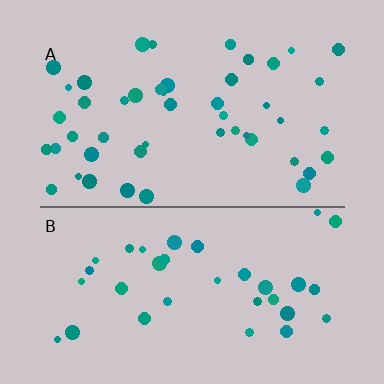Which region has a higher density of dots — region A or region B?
A (the top).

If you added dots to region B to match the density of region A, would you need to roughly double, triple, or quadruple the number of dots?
Approximately double.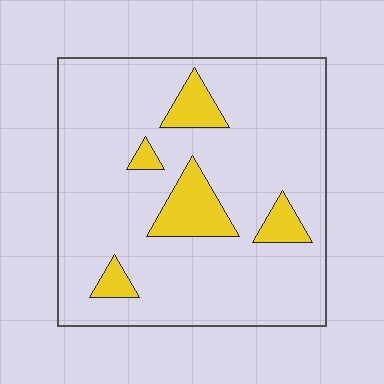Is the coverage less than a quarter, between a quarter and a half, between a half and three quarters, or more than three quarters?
Less than a quarter.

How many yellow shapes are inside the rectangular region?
5.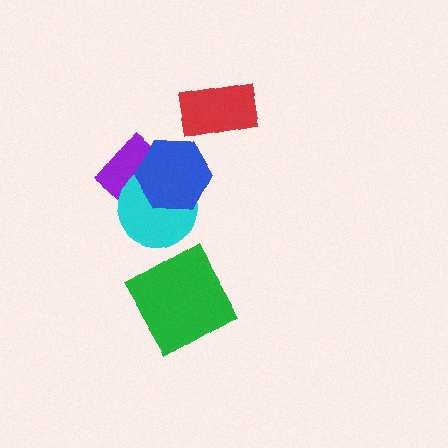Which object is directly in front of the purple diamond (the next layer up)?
The cyan circle is directly in front of the purple diamond.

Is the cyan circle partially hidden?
Yes, it is partially covered by another shape.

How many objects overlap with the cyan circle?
2 objects overlap with the cyan circle.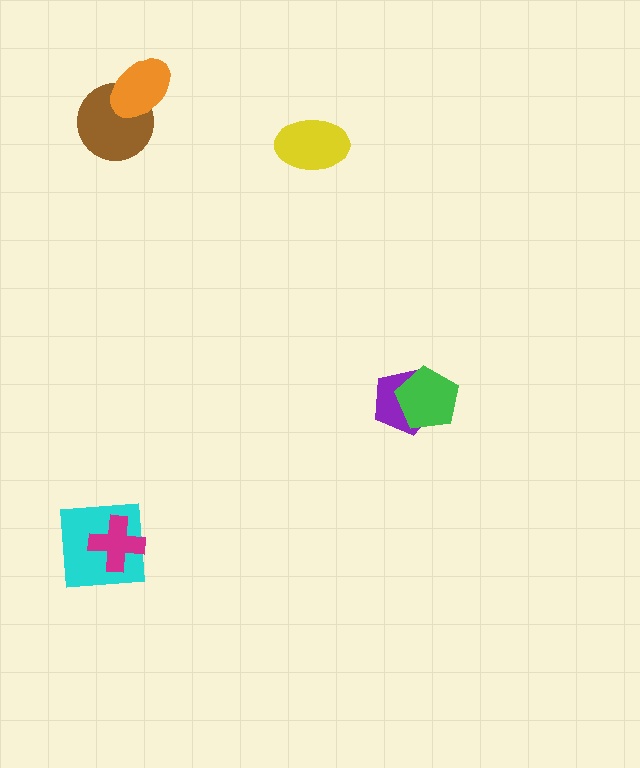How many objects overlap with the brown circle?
1 object overlaps with the brown circle.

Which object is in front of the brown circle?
The orange ellipse is in front of the brown circle.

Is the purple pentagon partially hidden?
Yes, it is partially covered by another shape.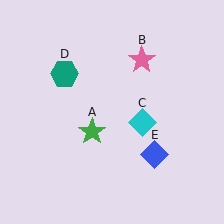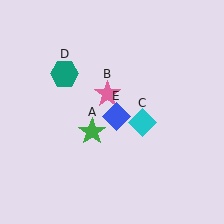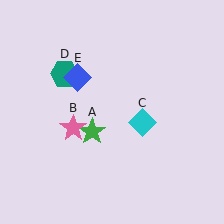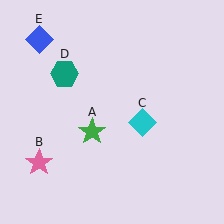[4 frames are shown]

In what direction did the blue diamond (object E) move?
The blue diamond (object E) moved up and to the left.